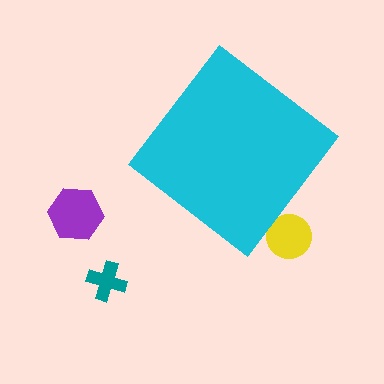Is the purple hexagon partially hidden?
No, the purple hexagon is fully visible.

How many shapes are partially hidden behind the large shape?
1 shape is partially hidden.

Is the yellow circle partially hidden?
Yes, the yellow circle is partially hidden behind the cyan diamond.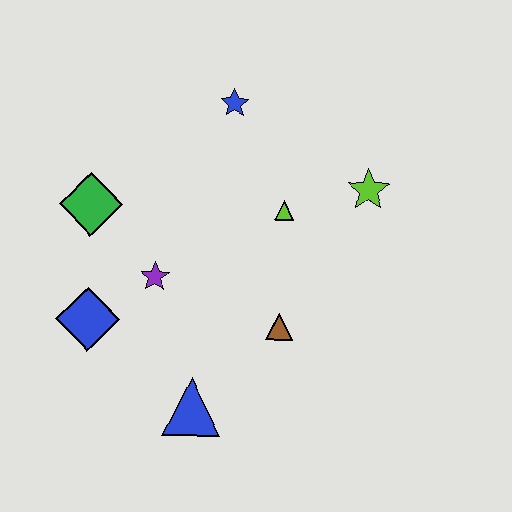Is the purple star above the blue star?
No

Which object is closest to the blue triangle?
The brown triangle is closest to the blue triangle.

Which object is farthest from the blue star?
The blue triangle is farthest from the blue star.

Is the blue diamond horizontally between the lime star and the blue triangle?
No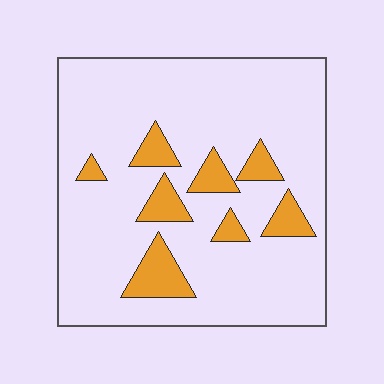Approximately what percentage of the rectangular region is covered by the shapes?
Approximately 15%.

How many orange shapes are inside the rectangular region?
8.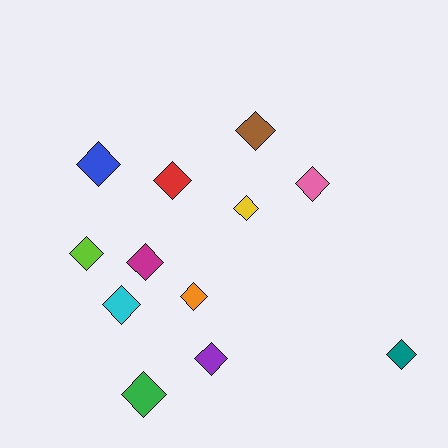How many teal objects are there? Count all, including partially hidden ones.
There is 1 teal object.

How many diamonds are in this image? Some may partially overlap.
There are 12 diamonds.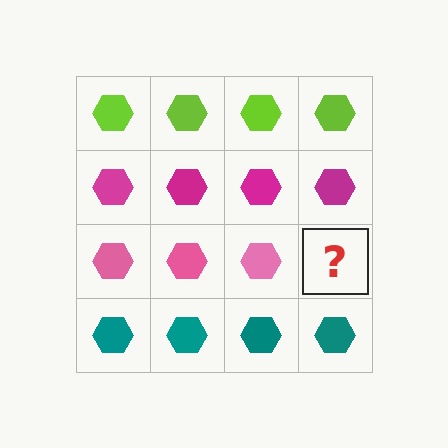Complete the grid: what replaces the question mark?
The question mark should be replaced with a pink hexagon.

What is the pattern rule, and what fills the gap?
The rule is that each row has a consistent color. The gap should be filled with a pink hexagon.